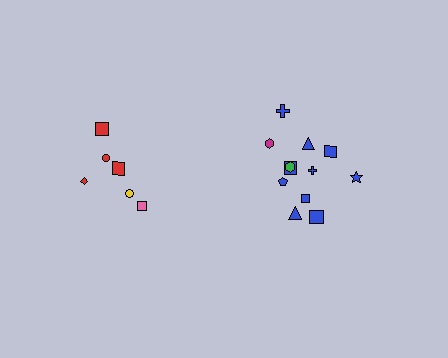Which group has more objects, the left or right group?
The right group.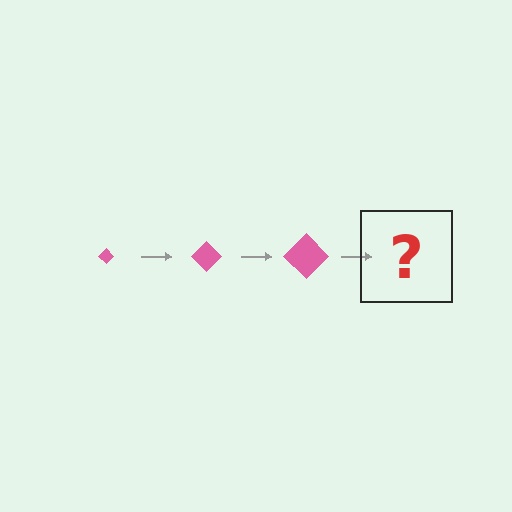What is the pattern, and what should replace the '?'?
The pattern is that the diamond gets progressively larger each step. The '?' should be a pink diamond, larger than the previous one.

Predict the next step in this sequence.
The next step is a pink diamond, larger than the previous one.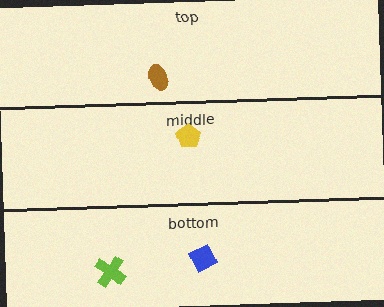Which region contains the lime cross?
The bottom region.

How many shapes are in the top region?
1.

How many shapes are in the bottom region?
2.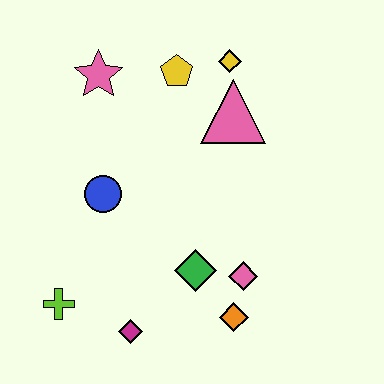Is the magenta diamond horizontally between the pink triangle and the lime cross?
Yes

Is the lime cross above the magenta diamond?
Yes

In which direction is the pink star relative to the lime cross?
The pink star is above the lime cross.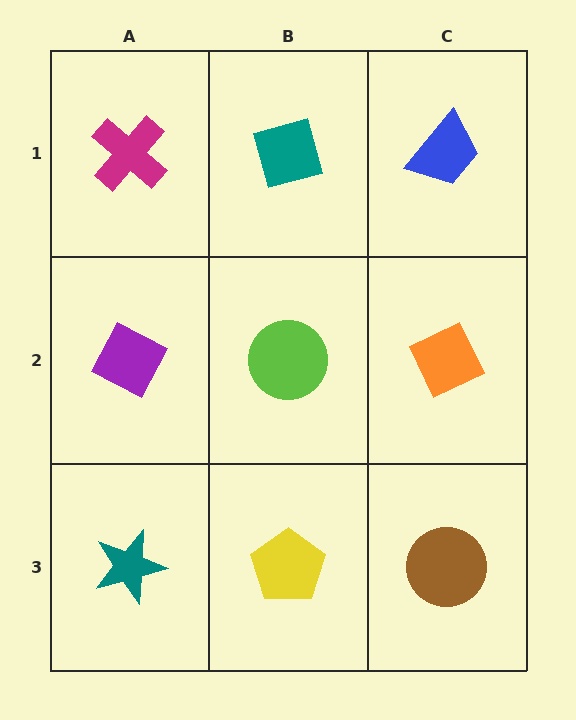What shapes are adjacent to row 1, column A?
A purple diamond (row 2, column A), a teal diamond (row 1, column B).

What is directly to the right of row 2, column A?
A lime circle.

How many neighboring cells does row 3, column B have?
3.